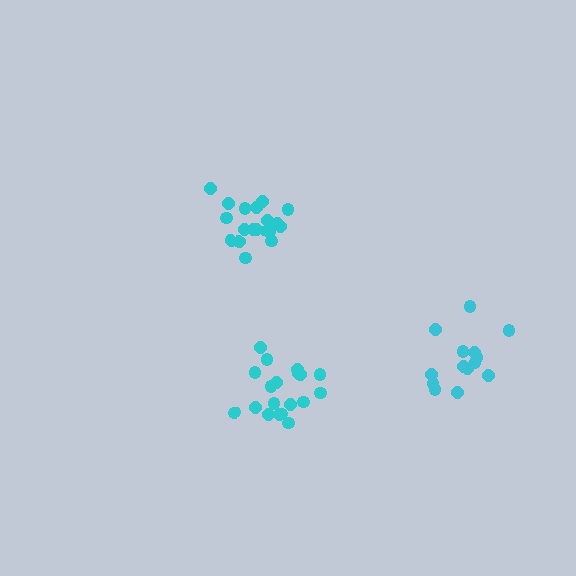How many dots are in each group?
Group 1: 20 dots, Group 2: 19 dots, Group 3: 14 dots (53 total).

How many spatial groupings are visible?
There are 3 spatial groupings.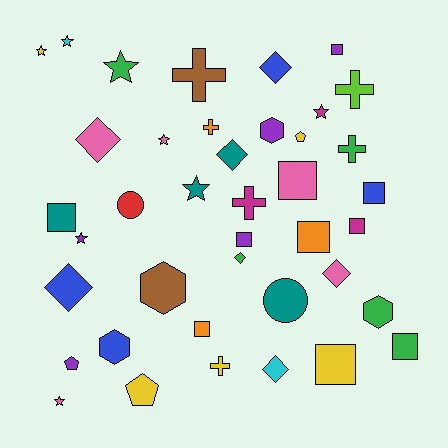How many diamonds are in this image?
There are 7 diamonds.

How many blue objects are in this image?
There are 4 blue objects.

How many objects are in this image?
There are 40 objects.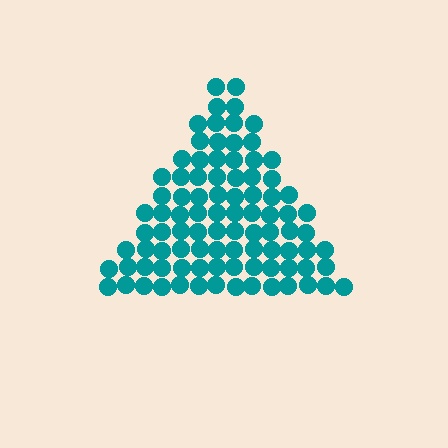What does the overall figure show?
The overall figure shows a triangle.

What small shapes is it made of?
It is made of small circles.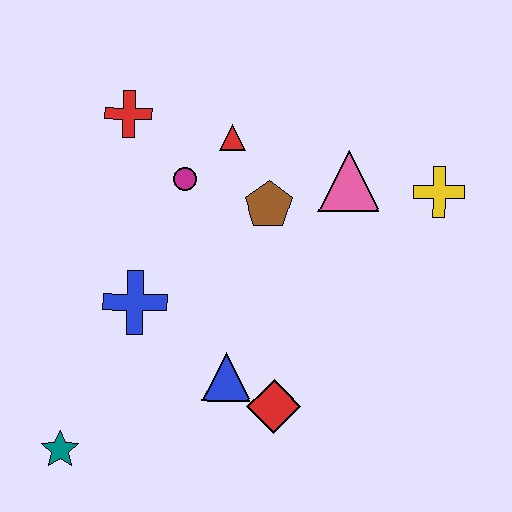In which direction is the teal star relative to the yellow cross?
The teal star is to the left of the yellow cross.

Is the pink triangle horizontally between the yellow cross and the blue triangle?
Yes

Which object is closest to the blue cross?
The blue triangle is closest to the blue cross.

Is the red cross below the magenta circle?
No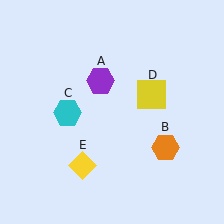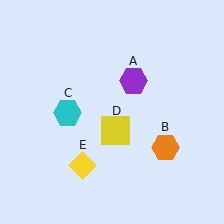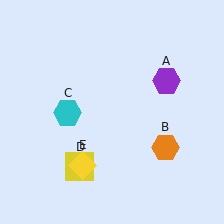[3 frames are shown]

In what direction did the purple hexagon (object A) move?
The purple hexagon (object A) moved right.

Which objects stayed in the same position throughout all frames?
Orange hexagon (object B) and cyan hexagon (object C) and yellow diamond (object E) remained stationary.